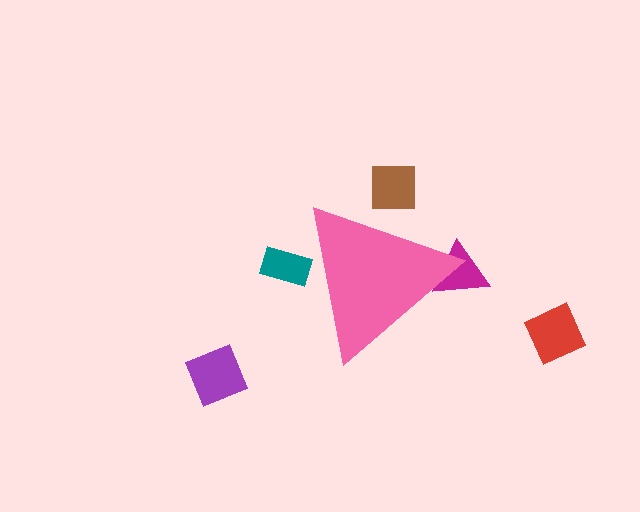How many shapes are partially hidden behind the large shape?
3 shapes are partially hidden.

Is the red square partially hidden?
No, the red square is fully visible.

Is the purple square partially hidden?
No, the purple square is fully visible.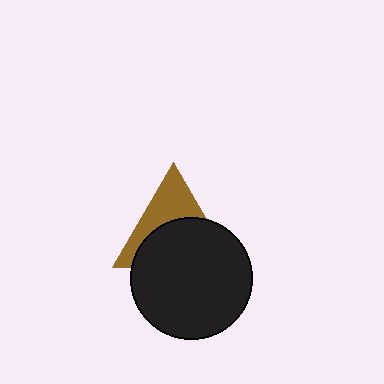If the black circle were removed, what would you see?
You would see the complete brown triangle.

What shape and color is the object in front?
The object in front is a black circle.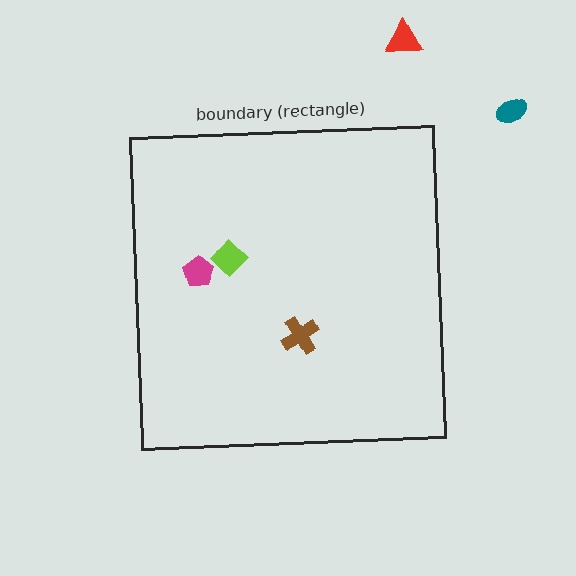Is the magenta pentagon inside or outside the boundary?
Inside.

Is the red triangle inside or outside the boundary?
Outside.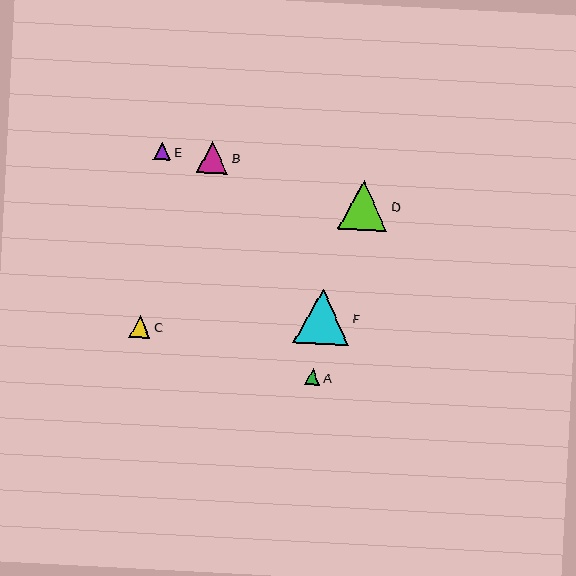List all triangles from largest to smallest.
From largest to smallest: F, D, B, C, E, A.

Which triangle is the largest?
Triangle F is the largest with a size of approximately 56 pixels.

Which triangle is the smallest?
Triangle A is the smallest with a size of approximately 16 pixels.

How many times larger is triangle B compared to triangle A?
Triangle B is approximately 2.0 times the size of triangle A.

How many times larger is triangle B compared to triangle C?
Triangle B is approximately 1.5 times the size of triangle C.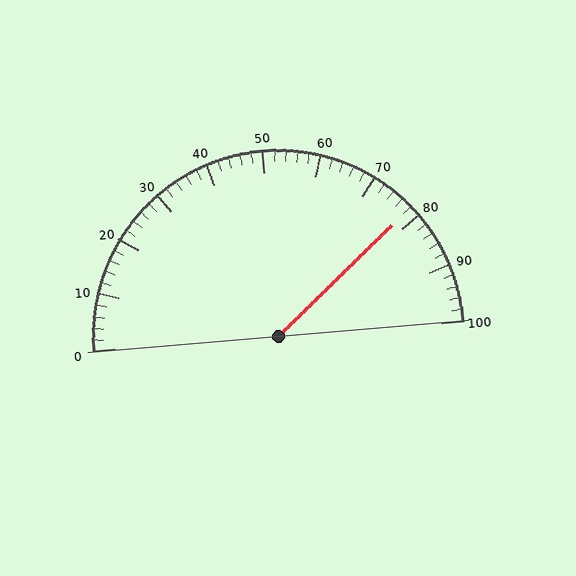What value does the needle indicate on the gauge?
The needle indicates approximately 78.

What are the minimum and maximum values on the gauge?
The gauge ranges from 0 to 100.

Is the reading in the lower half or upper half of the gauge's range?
The reading is in the upper half of the range (0 to 100).